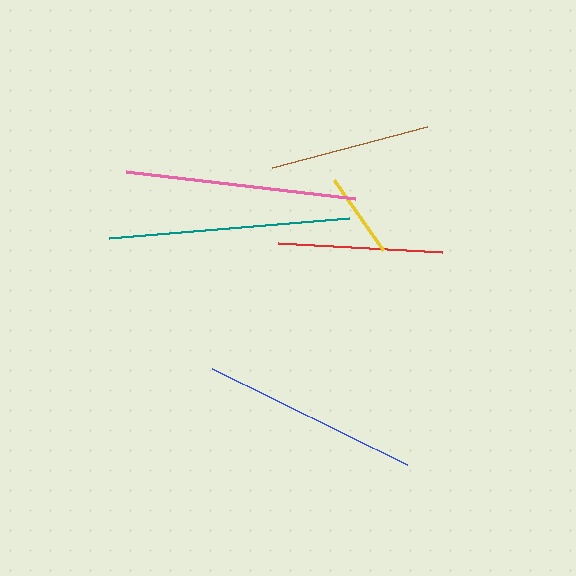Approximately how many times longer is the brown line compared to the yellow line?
The brown line is approximately 1.9 times the length of the yellow line.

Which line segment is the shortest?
The yellow line is the shortest at approximately 85 pixels.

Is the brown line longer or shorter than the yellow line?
The brown line is longer than the yellow line.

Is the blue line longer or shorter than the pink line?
The pink line is longer than the blue line.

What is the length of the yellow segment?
The yellow segment is approximately 85 pixels long.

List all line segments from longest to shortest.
From longest to shortest: teal, pink, blue, red, brown, yellow.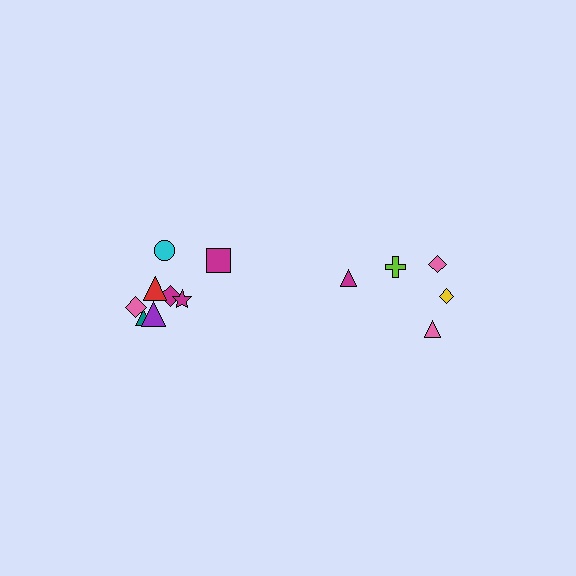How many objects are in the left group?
There are 8 objects.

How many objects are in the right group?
There are 5 objects.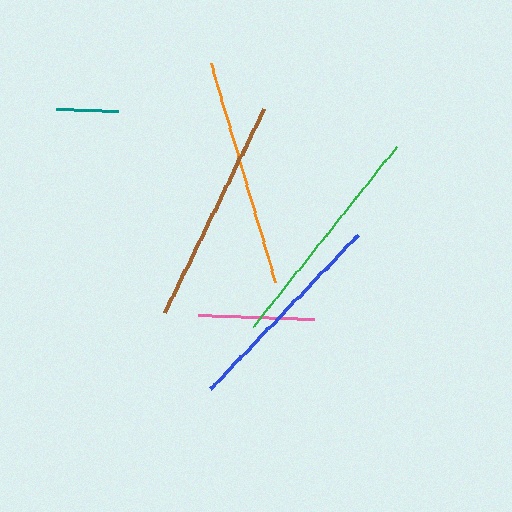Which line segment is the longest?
The green line is the longest at approximately 231 pixels.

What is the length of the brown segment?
The brown segment is approximately 227 pixels long.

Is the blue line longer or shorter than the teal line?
The blue line is longer than the teal line.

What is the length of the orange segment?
The orange segment is approximately 228 pixels long.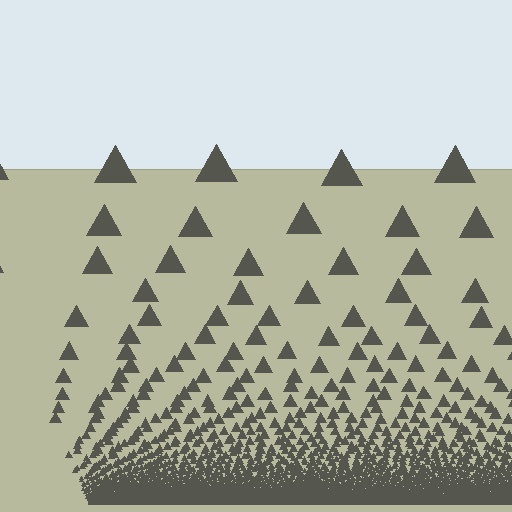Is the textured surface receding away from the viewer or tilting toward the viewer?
The surface appears to tilt toward the viewer. Texture elements get larger and sparser toward the top.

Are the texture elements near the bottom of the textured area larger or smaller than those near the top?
Smaller. The gradient is inverted — elements near the bottom are smaller and denser.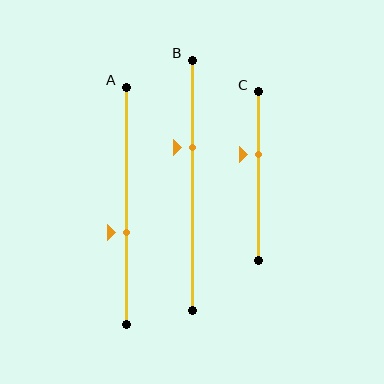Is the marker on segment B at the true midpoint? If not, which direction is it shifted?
No, the marker on segment B is shifted upward by about 15% of the segment length.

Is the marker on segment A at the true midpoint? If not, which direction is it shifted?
No, the marker on segment A is shifted downward by about 11% of the segment length.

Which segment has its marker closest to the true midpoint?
Segment A has its marker closest to the true midpoint.